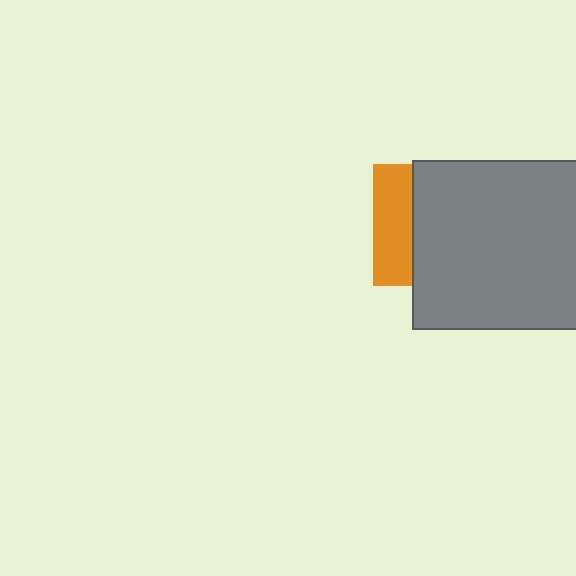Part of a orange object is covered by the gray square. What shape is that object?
It is a square.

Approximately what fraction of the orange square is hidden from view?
Roughly 69% of the orange square is hidden behind the gray square.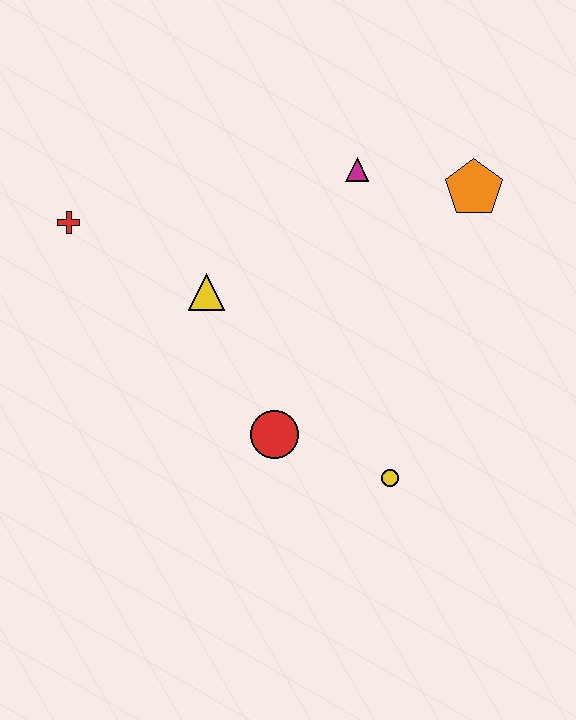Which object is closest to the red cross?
The yellow triangle is closest to the red cross.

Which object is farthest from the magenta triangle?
The yellow circle is farthest from the magenta triangle.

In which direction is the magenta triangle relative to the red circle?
The magenta triangle is above the red circle.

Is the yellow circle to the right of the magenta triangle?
Yes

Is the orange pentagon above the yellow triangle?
Yes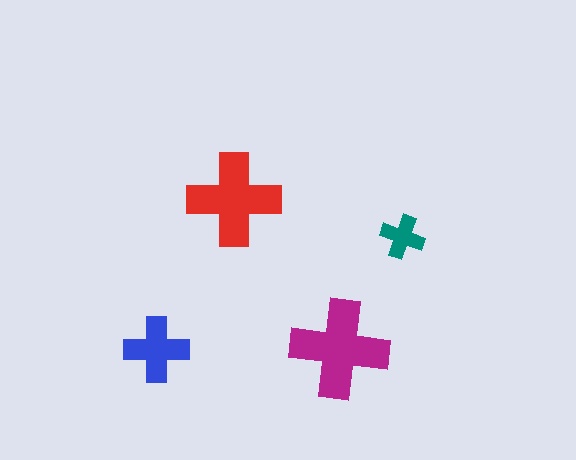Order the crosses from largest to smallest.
the magenta one, the red one, the blue one, the teal one.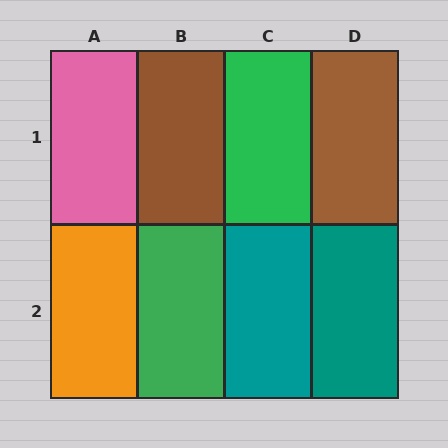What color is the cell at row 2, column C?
Teal.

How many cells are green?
2 cells are green.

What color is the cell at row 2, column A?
Orange.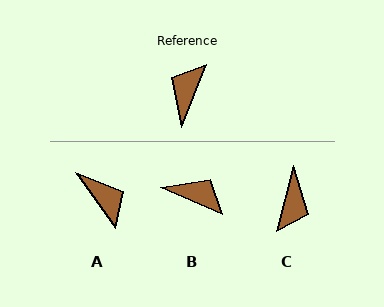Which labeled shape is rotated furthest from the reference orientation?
C, about 173 degrees away.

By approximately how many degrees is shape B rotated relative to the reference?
Approximately 91 degrees clockwise.